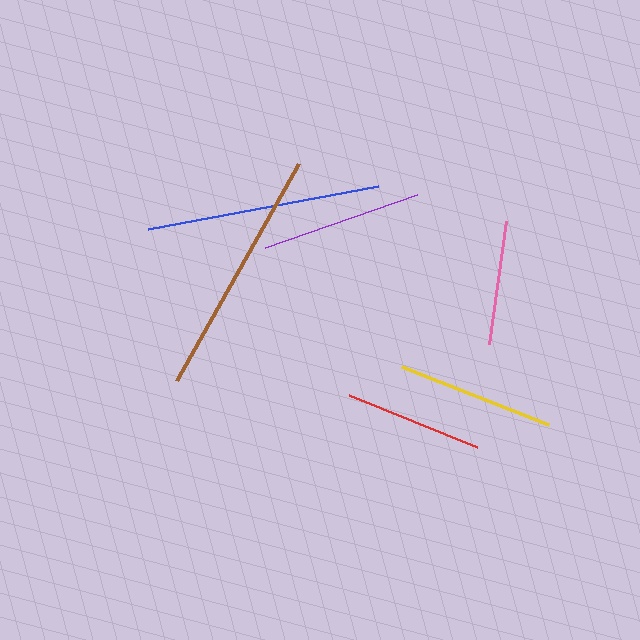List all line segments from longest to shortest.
From longest to shortest: brown, blue, purple, yellow, red, pink.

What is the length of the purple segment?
The purple segment is approximately 161 pixels long.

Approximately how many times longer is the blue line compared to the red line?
The blue line is approximately 1.7 times the length of the red line.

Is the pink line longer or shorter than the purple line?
The purple line is longer than the pink line.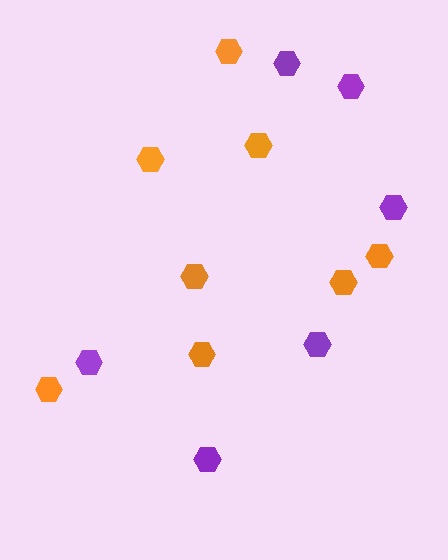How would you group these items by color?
There are 2 groups: one group of purple hexagons (6) and one group of orange hexagons (8).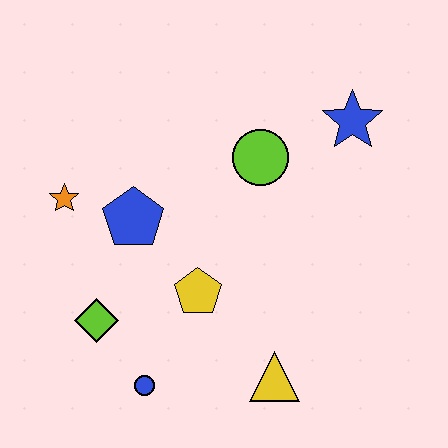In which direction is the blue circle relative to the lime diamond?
The blue circle is below the lime diamond.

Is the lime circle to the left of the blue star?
Yes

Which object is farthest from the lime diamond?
The blue star is farthest from the lime diamond.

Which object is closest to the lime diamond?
The blue circle is closest to the lime diamond.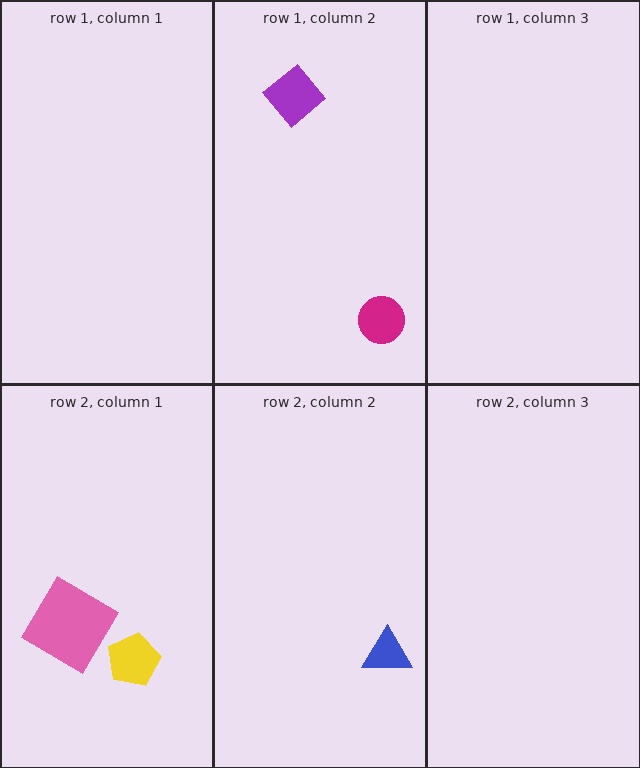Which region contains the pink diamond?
The row 2, column 1 region.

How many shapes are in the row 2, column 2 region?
1.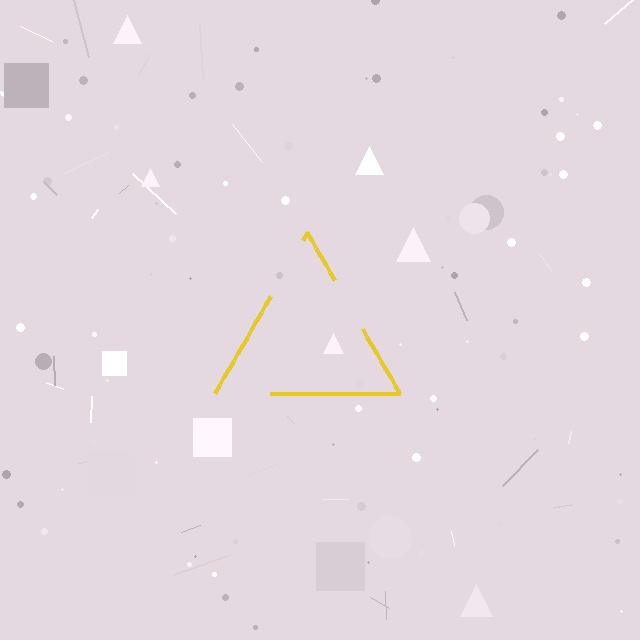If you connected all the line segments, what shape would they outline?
They would outline a triangle.